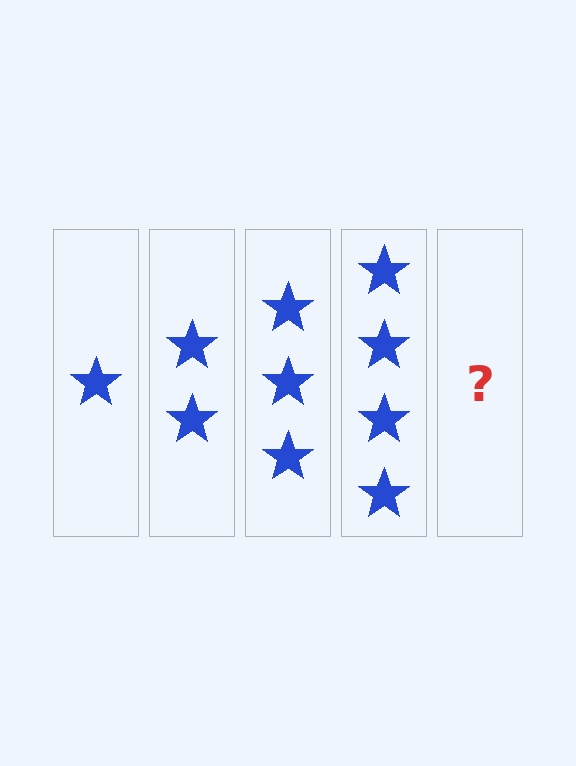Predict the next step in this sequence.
The next step is 5 stars.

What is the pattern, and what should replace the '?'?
The pattern is that each step adds one more star. The '?' should be 5 stars.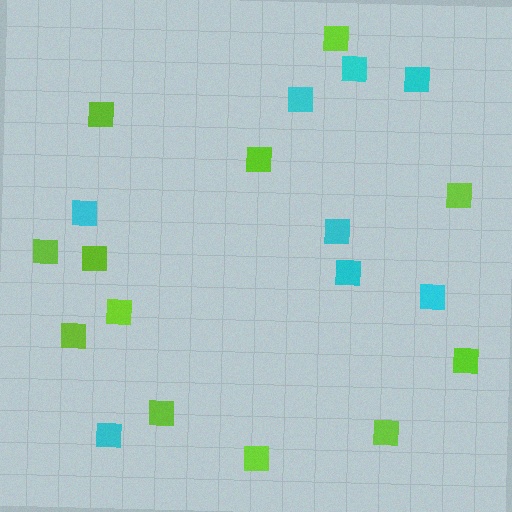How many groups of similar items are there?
There are 2 groups: one group of lime squares (12) and one group of cyan squares (8).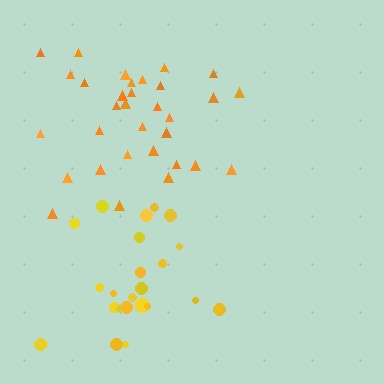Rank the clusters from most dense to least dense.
orange, yellow.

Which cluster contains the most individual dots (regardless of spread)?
Orange (32).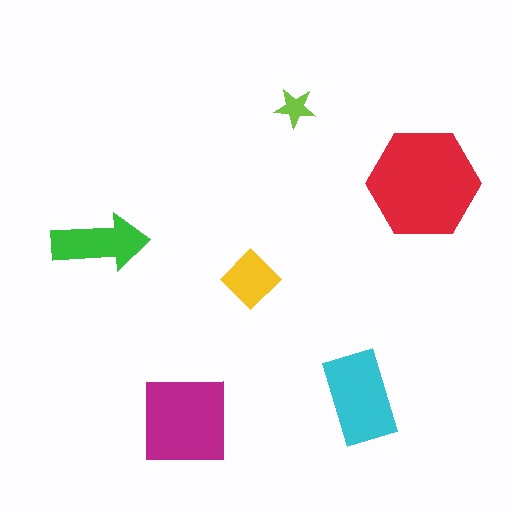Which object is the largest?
The red hexagon.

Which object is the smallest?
The lime star.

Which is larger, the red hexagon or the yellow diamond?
The red hexagon.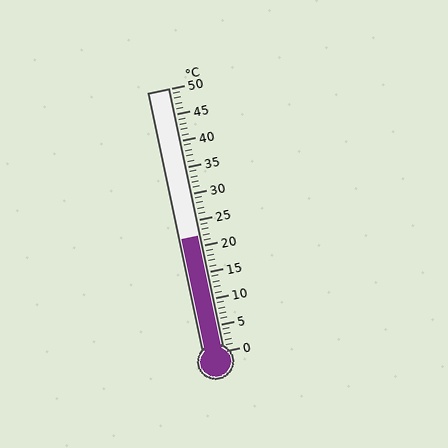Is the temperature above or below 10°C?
The temperature is above 10°C.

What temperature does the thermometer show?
The thermometer shows approximately 22°C.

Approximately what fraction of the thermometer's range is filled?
The thermometer is filled to approximately 45% of its range.